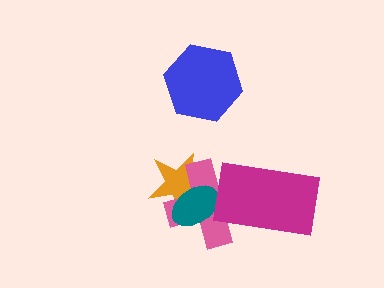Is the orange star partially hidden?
Yes, it is partially covered by another shape.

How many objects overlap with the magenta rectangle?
1 object overlaps with the magenta rectangle.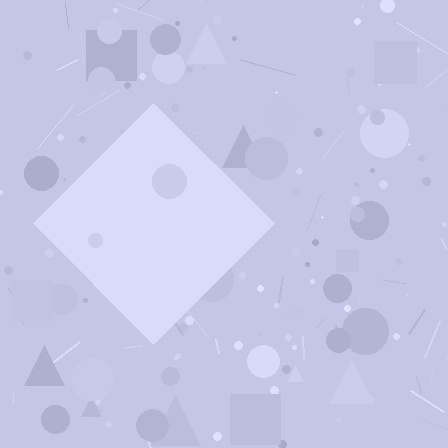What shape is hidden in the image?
A diamond is hidden in the image.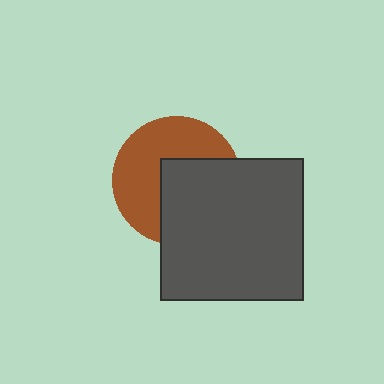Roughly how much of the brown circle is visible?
About half of it is visible (roughly 53%).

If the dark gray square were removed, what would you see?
You would see the complete brown circle.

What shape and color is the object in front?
The object in front is a dark gray square.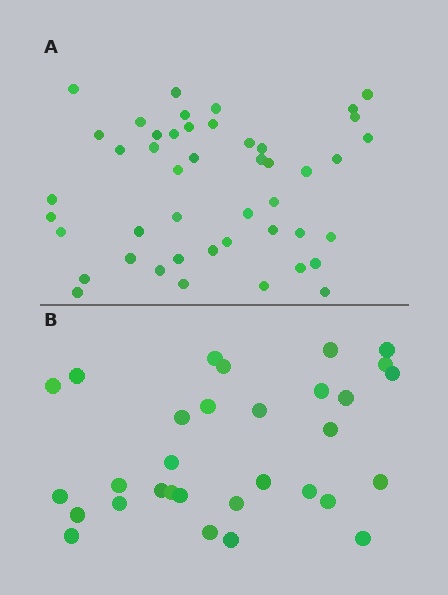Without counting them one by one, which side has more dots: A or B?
Region A (the top region) has more dots.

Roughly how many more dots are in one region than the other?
Region A has approximately 15 more dots than region B.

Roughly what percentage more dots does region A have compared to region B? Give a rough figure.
About 50% more.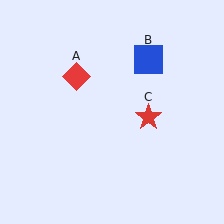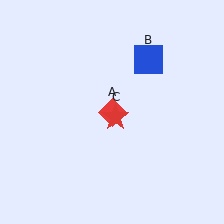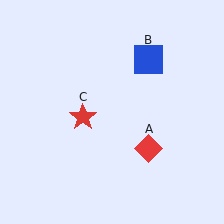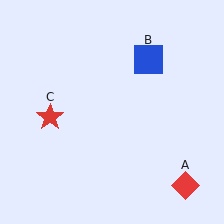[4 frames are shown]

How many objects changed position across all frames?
2 objects changed position: red diamond (object A), red star (object C).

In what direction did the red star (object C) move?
The red star (object C) moved left.